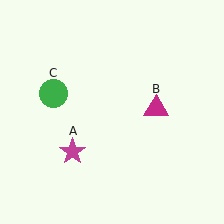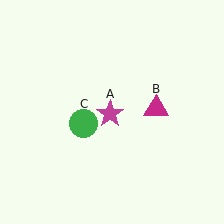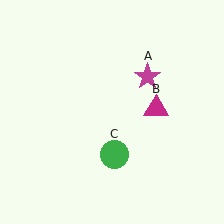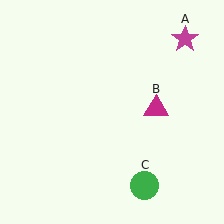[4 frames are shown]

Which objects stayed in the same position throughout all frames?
Magenta triangle (object B) remained stationary.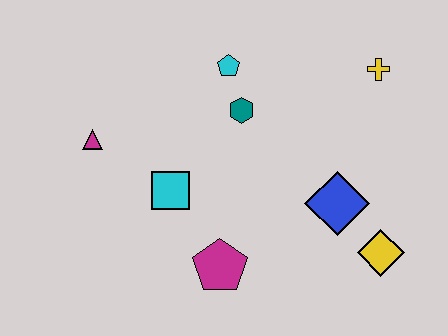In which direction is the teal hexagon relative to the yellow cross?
The teal hexagon is to the left of the yellow cross.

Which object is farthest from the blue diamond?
The magenta triangle is farthest from the blue diamond.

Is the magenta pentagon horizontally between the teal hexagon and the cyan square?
Yes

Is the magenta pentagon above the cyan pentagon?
No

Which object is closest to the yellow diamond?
The blue diamond is closest to the yellow diamond.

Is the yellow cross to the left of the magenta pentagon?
No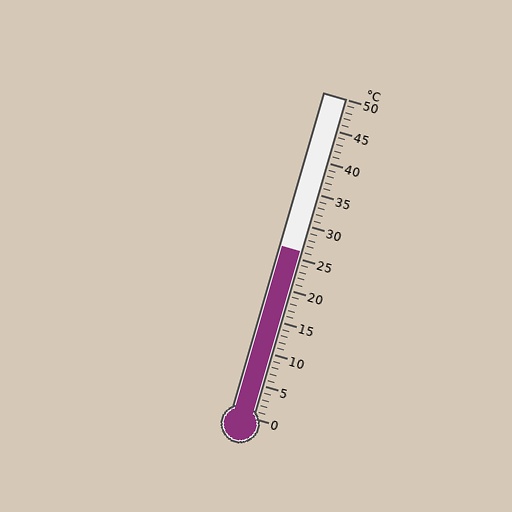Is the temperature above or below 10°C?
The temperature is above 10°C.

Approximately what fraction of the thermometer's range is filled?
The thermometer is filled to approximately 50% of its range.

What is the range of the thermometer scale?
The thermometer scale ranges from 0°C to 50°C.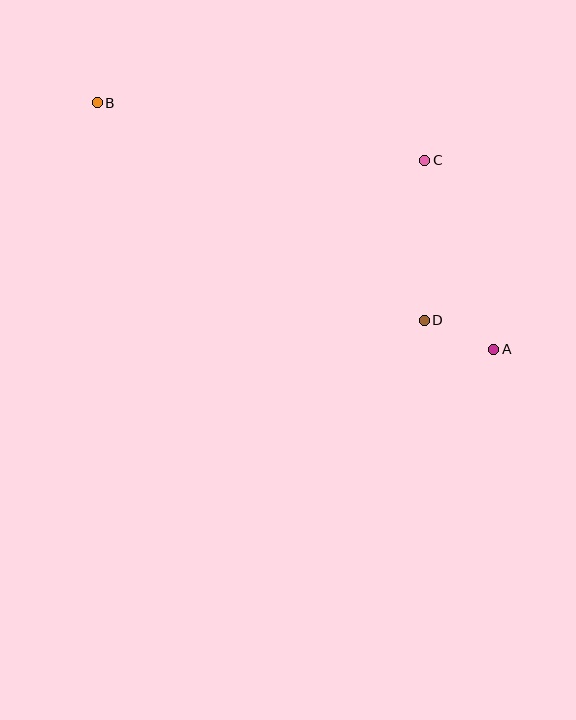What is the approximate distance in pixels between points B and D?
The distance between B and D is approximately 393 pixels.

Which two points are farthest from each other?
Points A and B are farthest from each other.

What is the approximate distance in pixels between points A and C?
The distance between A and C is approximately 202 pixels.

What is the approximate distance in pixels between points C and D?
The distance between C and D is approximately 160 pixels.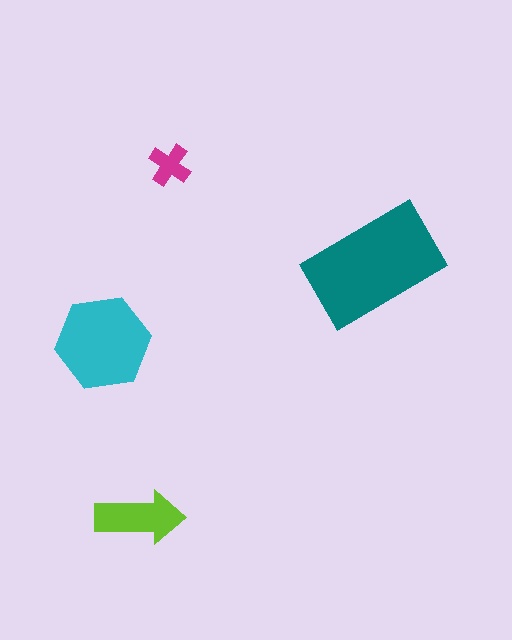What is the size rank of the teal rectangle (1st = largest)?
1st.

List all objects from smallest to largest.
The magenta cross, the lime arrow, the cyan hexagon, the teal rectangle.